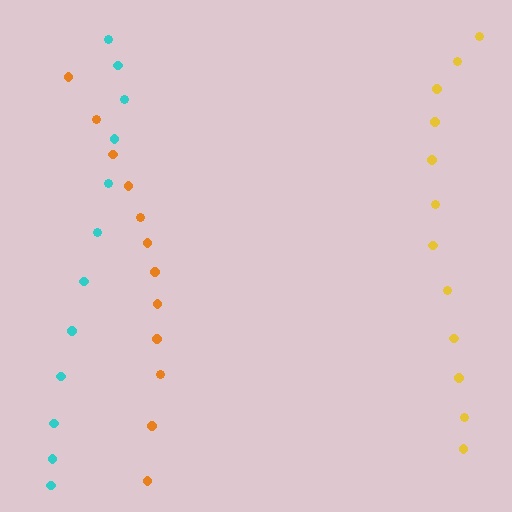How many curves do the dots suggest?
There are 3 distinct paths.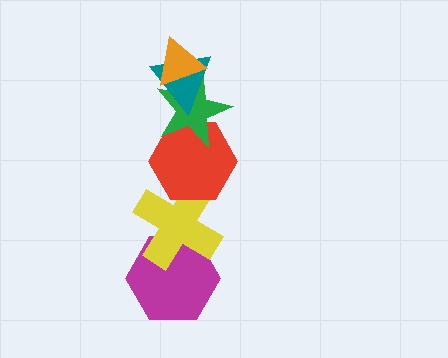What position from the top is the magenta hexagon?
The magenta hexagon is 6th from the top.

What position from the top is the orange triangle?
The orange triangle is 1st from the top.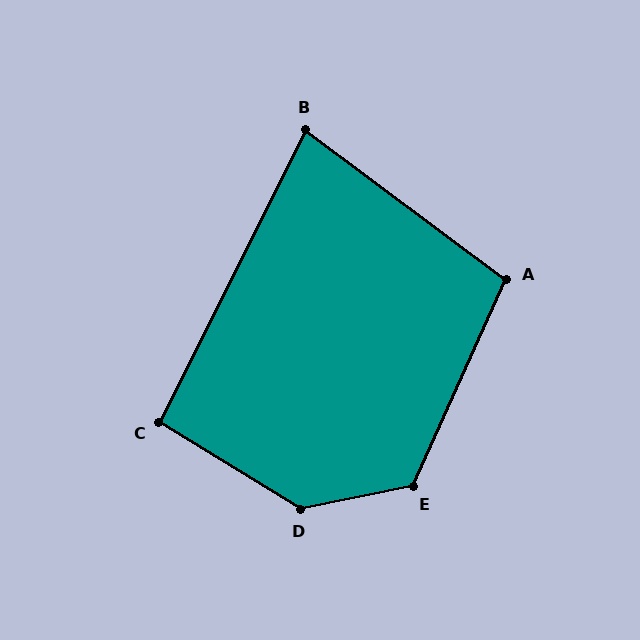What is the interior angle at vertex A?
Approximately 103 degrees (obtuse).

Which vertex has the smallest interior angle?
B, at approximately 80 degrees.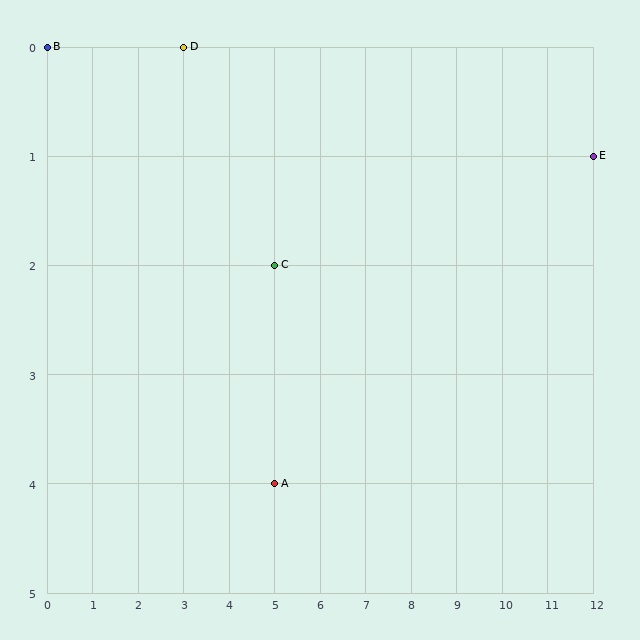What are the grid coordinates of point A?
Point A is at grid coordinates (5, 4).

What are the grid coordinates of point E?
Point E is at grid coordinates (12, 1).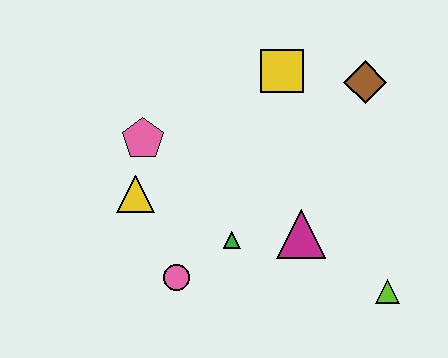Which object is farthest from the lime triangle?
The pink pentagon is farthest from the lime triangle.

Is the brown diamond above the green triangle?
Yes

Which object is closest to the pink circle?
The green triangle is closest to the pink circle.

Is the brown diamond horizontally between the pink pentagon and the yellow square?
No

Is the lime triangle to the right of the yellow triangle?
Yes